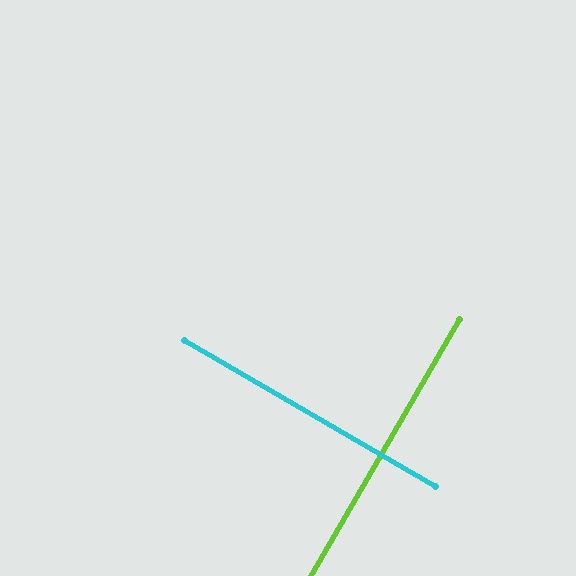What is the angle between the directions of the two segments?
Approximately 90 degrees.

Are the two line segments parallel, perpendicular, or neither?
Perpendicular — they meet at approximately 90°.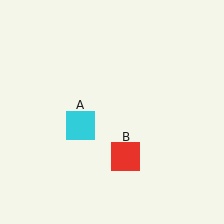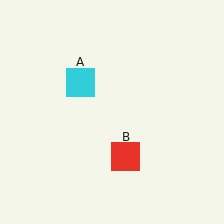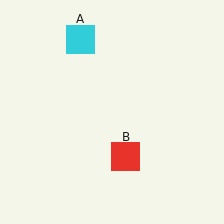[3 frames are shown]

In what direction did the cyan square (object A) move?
The cyan square (object A) moved up.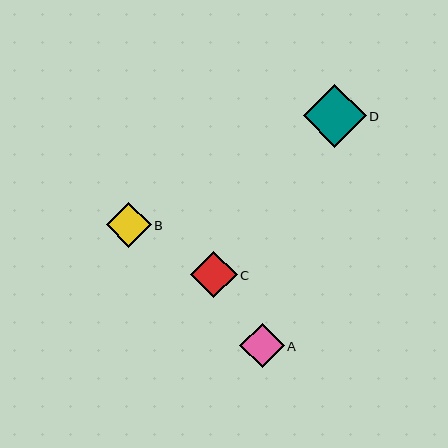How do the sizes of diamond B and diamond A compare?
Diamond B and diamond A are approximately the same size.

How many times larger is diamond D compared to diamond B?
Diamond D is approximately 1.4 times the size of diamond B.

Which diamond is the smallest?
Diamond A is the smallest with a size of approximately 44 pixels.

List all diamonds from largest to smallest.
From largest to smallest: D, C, B, A.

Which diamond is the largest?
Diamond D is the largest with a size of approximately 63 pixels.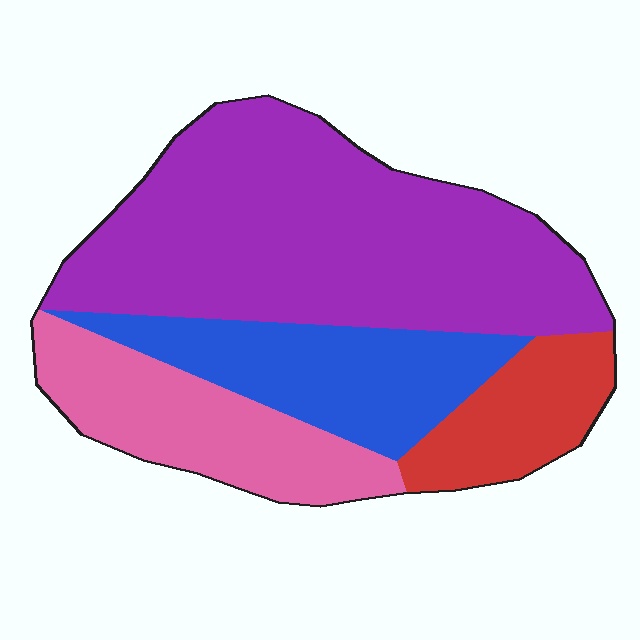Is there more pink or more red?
Pink.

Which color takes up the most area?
Purple, at roughly 50%.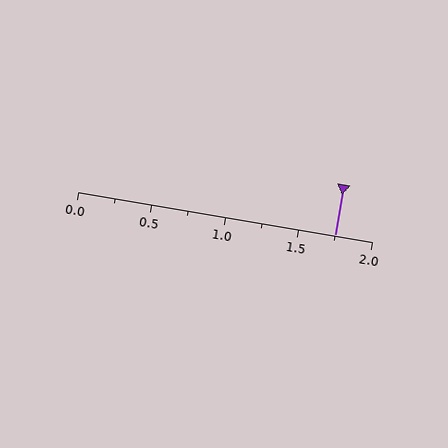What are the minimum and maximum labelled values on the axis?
The axis runs from 0.0 to 2.0.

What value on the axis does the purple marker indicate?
The marker indicates approximately 1.75.